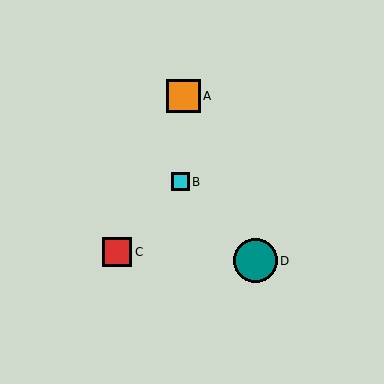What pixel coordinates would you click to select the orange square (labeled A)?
Click at (183, 96) to select the orange square A.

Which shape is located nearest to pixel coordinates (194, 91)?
The orange square (labeled A) at (183, 96) is nearest to that location.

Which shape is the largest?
The teal circle (labeled D) is the largest.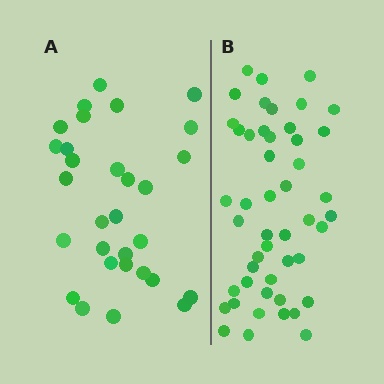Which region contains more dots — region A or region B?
Region B (the right region) has more dots.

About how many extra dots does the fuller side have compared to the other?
Region B has approximately 20 more dots than region A.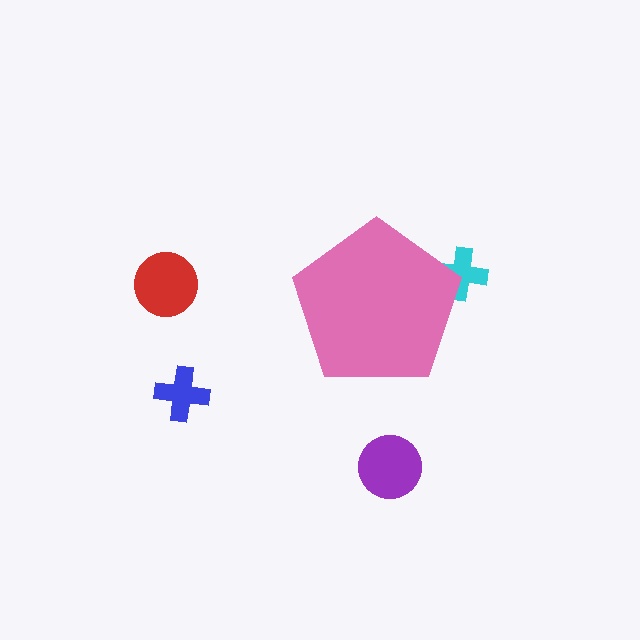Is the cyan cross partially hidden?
Yes, the cyan cross is partially hidden behind the pink pentagon.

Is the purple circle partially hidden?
No, the purple circle is fully visible.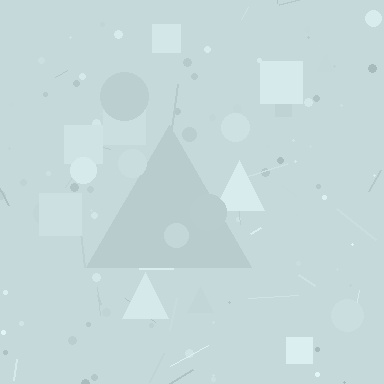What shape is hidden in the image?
A triangle is hidden in the image.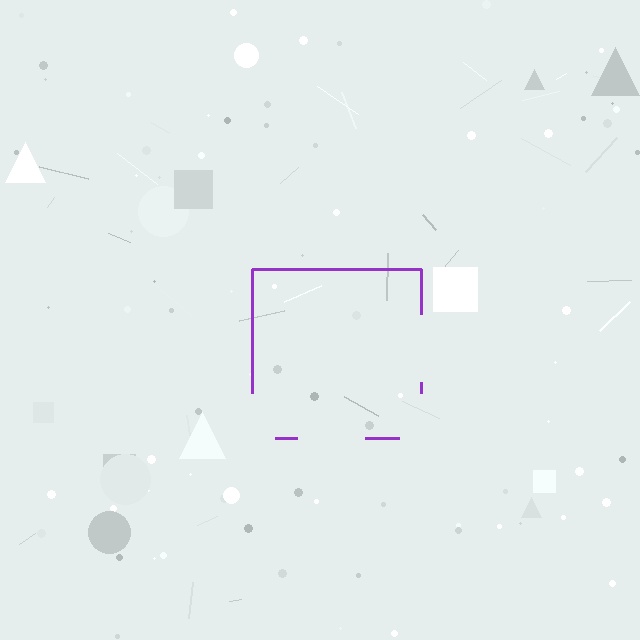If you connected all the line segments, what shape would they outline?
They would outline a square.